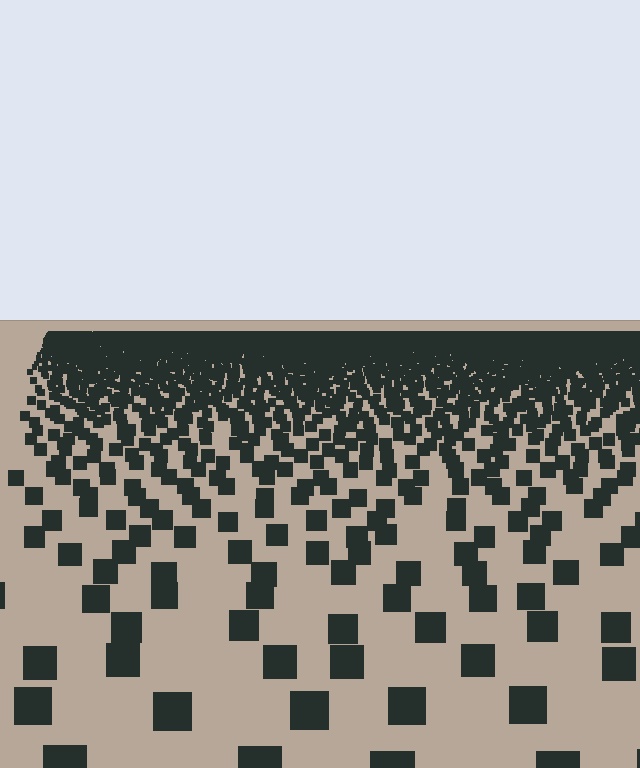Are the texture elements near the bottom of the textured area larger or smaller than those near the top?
Larger. Near the bottom, elements are closer to the viewer and appear at a bigger on-screen size.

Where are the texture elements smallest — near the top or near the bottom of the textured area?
Near the top.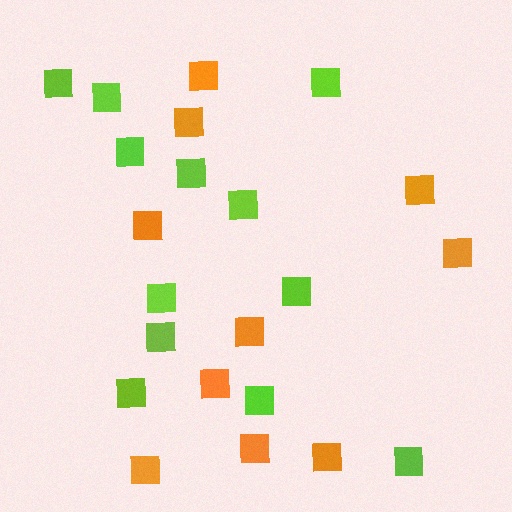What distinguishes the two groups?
There are 2 groups: one group of orange squares (10) and one group of lime squares (12).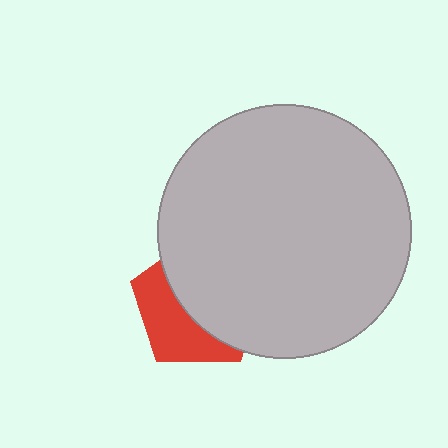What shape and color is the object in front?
The object in front is a light gray circle.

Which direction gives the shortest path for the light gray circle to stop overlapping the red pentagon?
Moving right gives the shortest separation.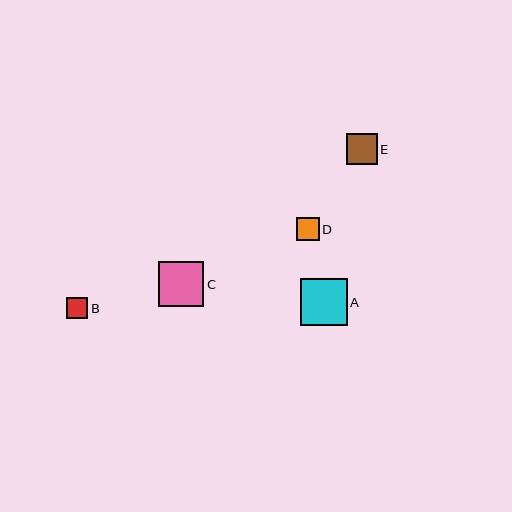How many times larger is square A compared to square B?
Square A is approximately 2.2 times the size of square B.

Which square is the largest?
Square A is the largest with a size of approximately 47 pixels.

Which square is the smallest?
Square B is the smallest with a size of approximately 21 pixels.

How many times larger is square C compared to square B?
Square C is approximately 2.1 times the size of square B.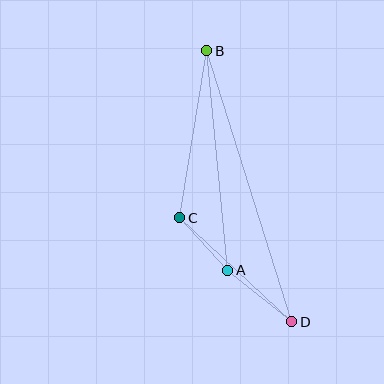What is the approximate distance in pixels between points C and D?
The distance between C and D is approximately 153 pixels.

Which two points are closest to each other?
Points A and C are closest to each other.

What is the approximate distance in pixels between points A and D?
The distance between A and D is approximately 82 pixels.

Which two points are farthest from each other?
Points B and D are farthest from each other.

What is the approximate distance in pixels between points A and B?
The distance between A and B is approximately 221 pixels.